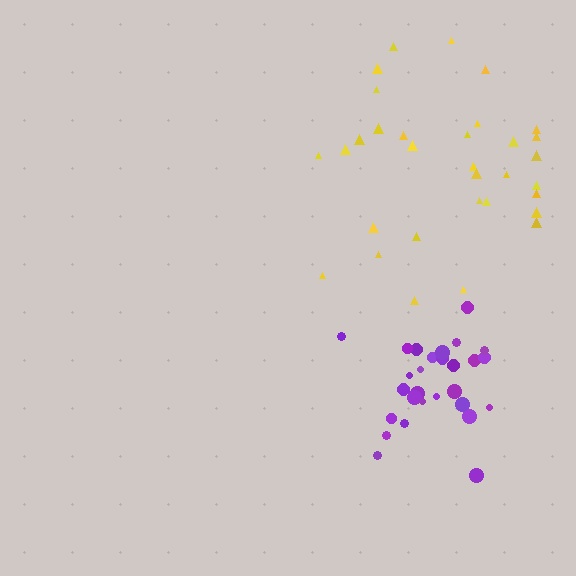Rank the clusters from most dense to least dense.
purple, yellow.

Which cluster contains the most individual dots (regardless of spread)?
Yellow (32).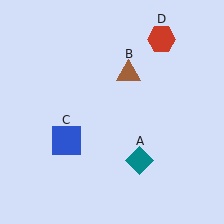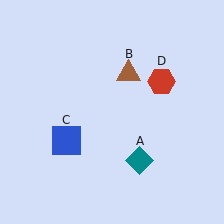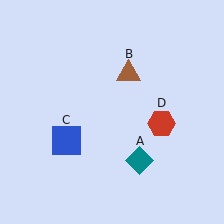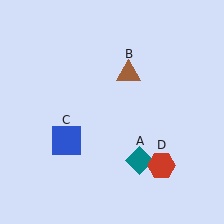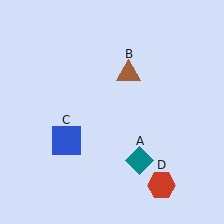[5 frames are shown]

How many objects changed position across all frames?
1 object changed position: red hexagon (object D).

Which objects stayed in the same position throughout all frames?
Teal diamond (object A) and brown triangle (object B) and blue square (object C) remained stationary.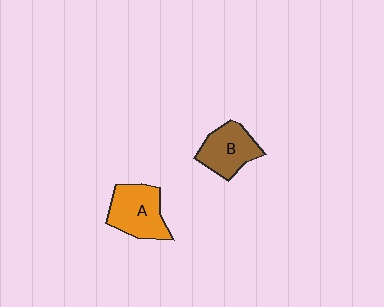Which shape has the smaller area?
Shape B (brown).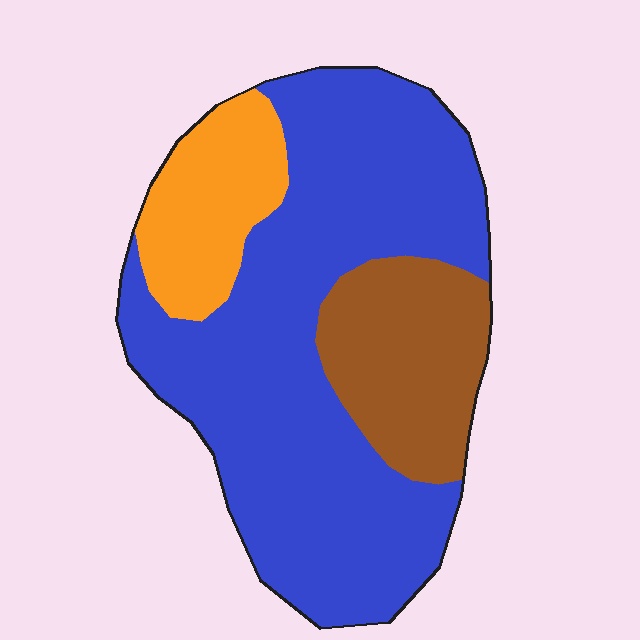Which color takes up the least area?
Orange, at roughly 15%.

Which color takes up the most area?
Blue, at roughly 65%.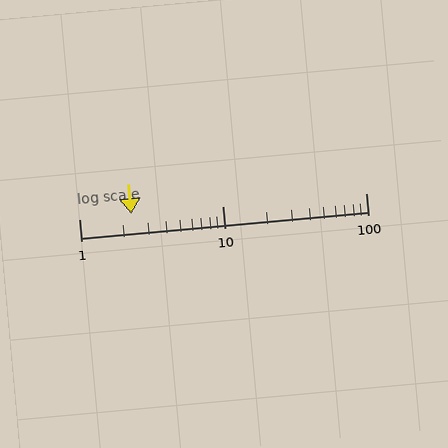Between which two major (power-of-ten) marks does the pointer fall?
The pointer is between 1 and 10.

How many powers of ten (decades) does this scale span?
The scale spans 2 decades, from 1 to 100.